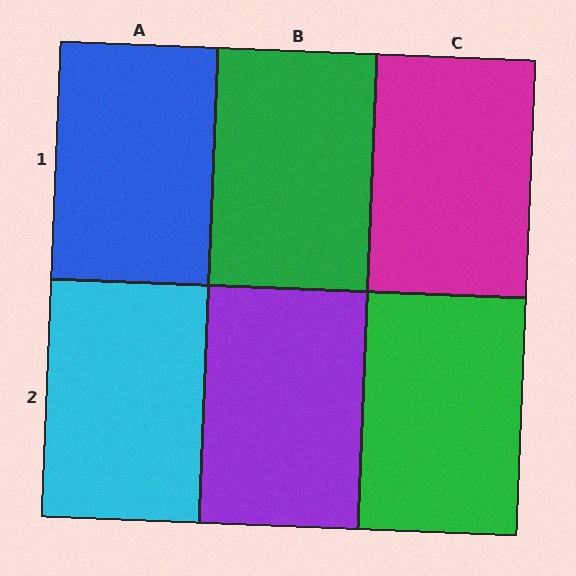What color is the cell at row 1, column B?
Green.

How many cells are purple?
1 cell is purple.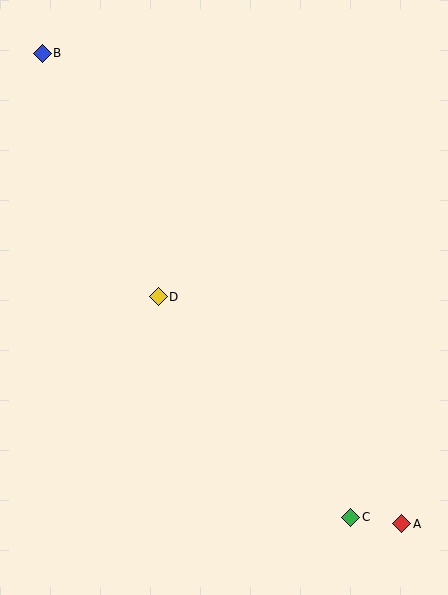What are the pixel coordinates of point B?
Point B is at (42, 53).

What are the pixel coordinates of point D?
Point D is at (158, 297).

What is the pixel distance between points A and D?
The distance between A and D is 333 pixels.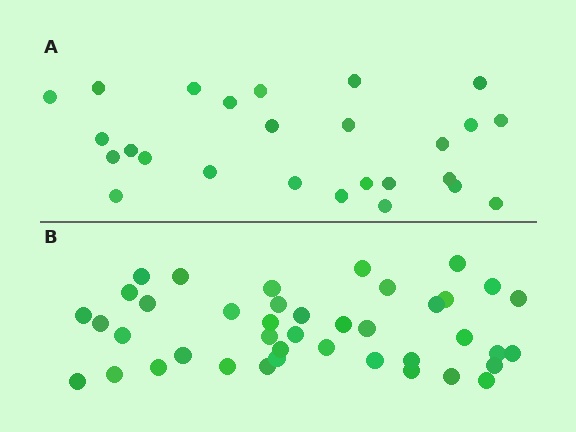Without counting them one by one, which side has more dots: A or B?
Region B (the bottom region) has more dots.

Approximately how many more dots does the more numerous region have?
Region B has approximately 15 more dots than region A.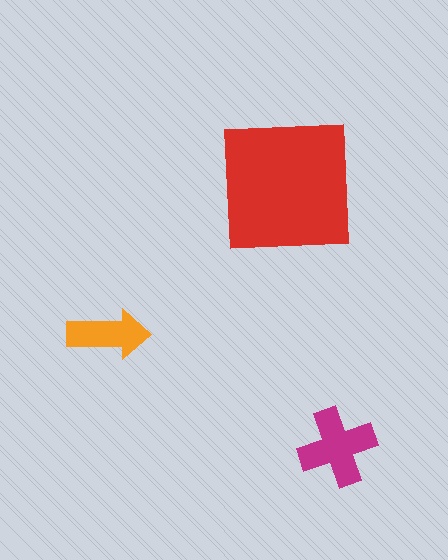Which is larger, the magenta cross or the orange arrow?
The magenta cross.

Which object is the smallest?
The orange arrow.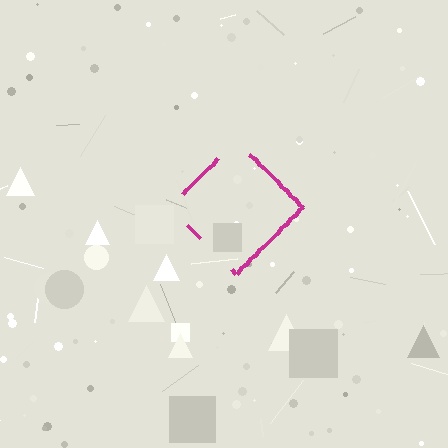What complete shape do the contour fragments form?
The contour fragments form a diamond.